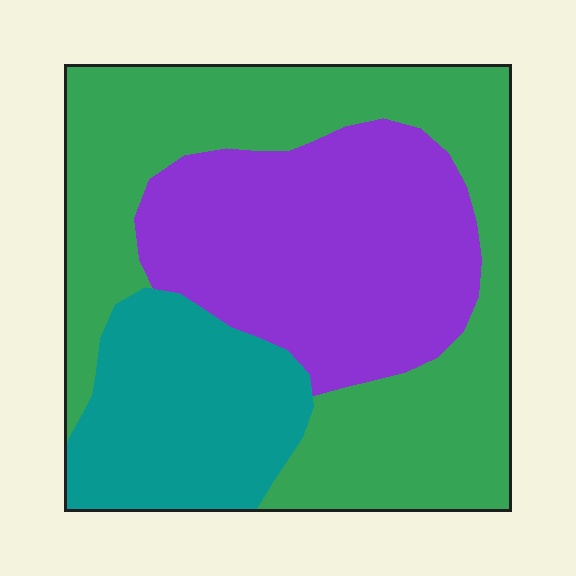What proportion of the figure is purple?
Purple takes up about one third (1/3) of the figure.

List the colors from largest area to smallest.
From largest to smallest: green, purple, teal.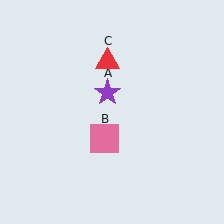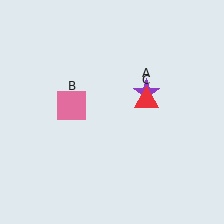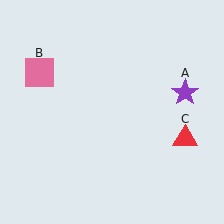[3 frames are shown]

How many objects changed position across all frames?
3 objects changed position: purple star (object A), pink square (object B), red triangle (object C).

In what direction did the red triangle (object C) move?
The red triangle (object C) moved down and to the right.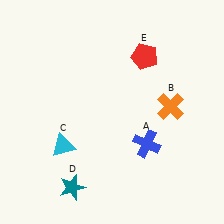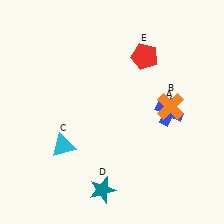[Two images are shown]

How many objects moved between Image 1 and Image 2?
2 objects moved between the two images.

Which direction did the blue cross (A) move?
The blue cross (A) moved up.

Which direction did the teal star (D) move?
The teal star (D) moved right.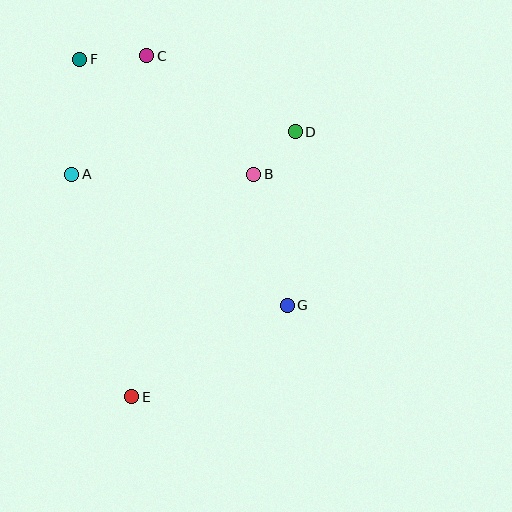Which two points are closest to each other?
Points B and D are closest to each other.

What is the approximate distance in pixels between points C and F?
The distance between C and F is approximately 67 pixels.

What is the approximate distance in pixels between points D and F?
The distance between D and F is approximately 228 pixels.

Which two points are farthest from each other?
Points E and F are farthest from each other.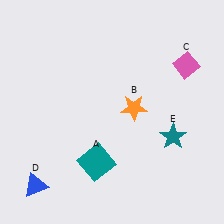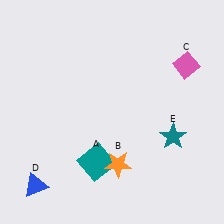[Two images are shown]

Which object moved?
The orange star (B) moved down.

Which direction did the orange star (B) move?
The orange star (B) moved down.